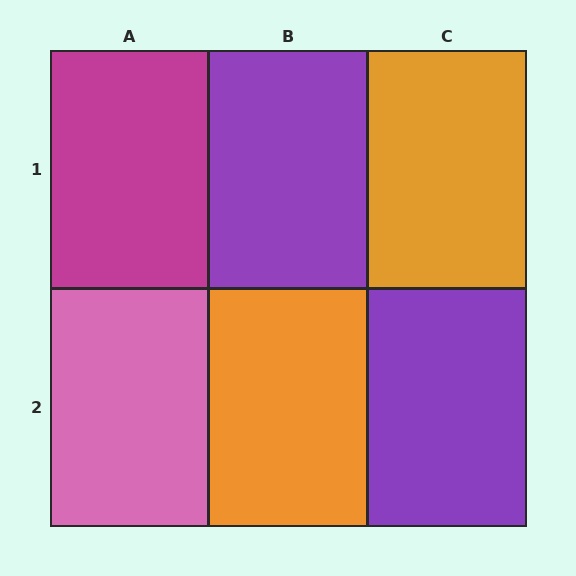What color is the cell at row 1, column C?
Orange.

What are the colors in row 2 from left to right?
Pink, orange, purple.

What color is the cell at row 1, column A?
Magenta.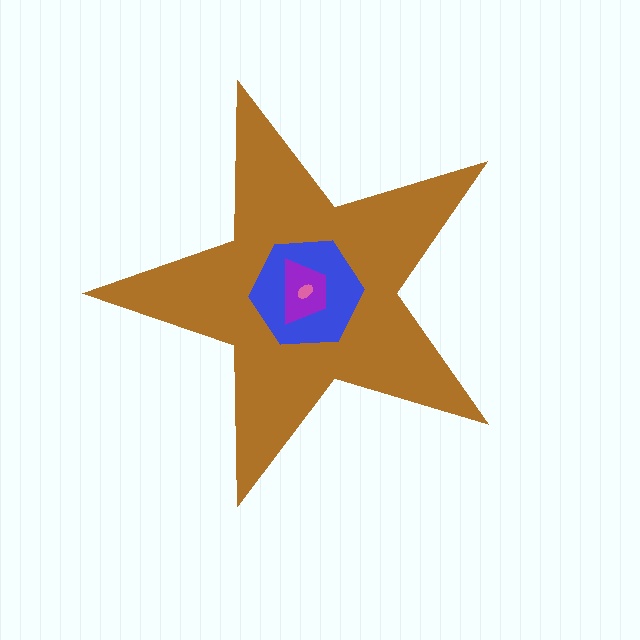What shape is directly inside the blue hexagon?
The purple trapezoid.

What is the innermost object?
The pink ellipse.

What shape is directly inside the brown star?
The blue hexagon.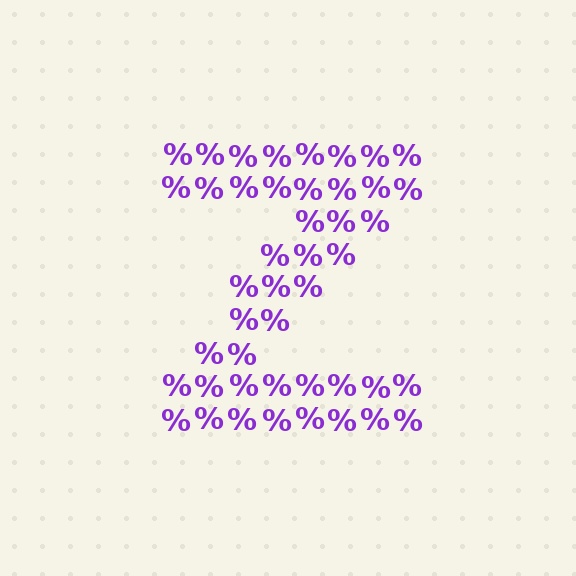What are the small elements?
The small elements are percent signs.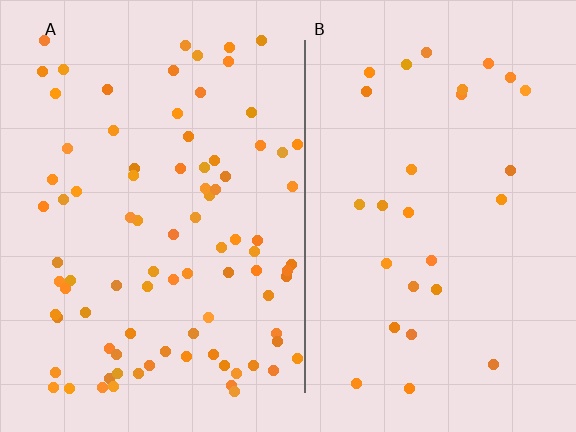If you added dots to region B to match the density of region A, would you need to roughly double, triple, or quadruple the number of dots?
Approximately triple.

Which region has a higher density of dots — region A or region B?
A (the left).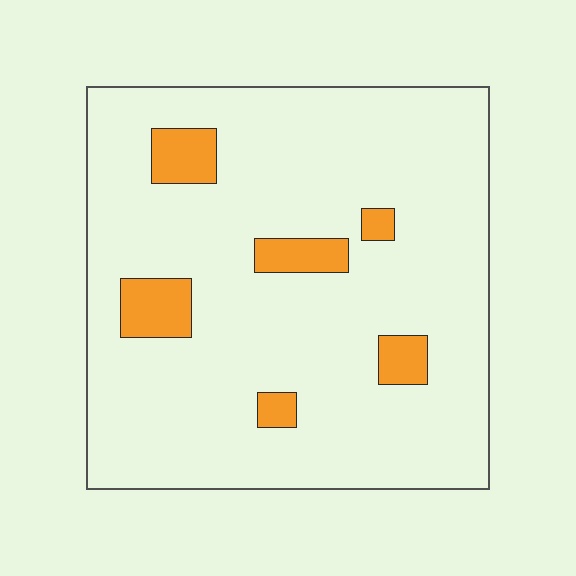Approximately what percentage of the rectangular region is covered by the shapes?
Approximately 10%.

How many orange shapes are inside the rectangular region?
6.